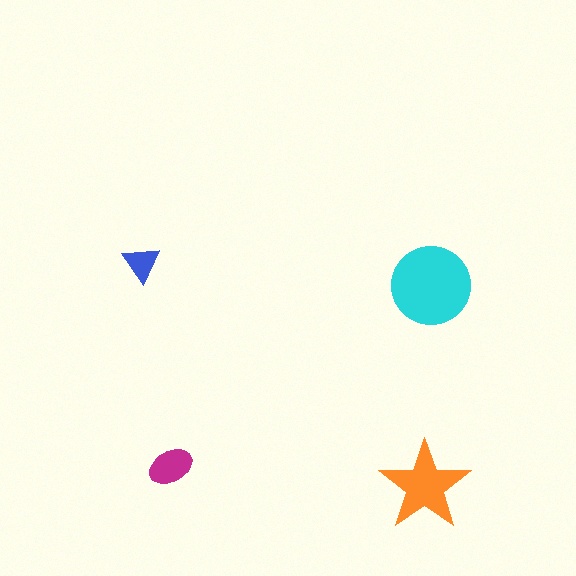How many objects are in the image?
There are 4 objects in the image.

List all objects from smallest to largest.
The blue triangle, the magenta ellipse, the orange star, the cyan circle.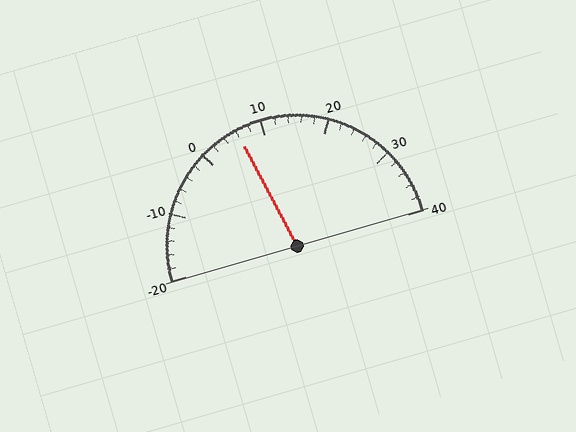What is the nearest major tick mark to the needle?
The nearest major tick mark is 10.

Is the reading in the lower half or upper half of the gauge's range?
The reading is in the lower half of the range (-20 to 40).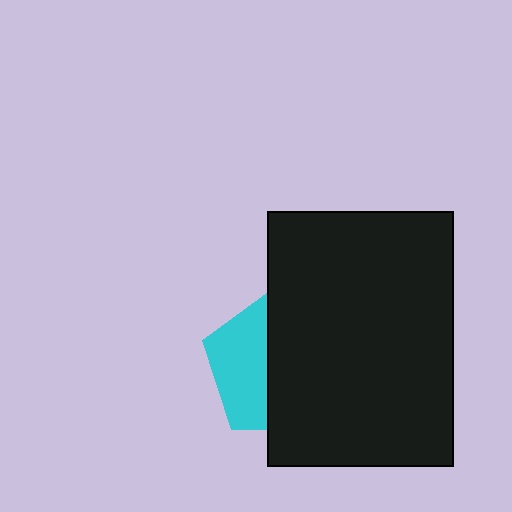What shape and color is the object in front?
The object in front is a black rectangle.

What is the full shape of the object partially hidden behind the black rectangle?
The partially hidden object is a cyan pentagon.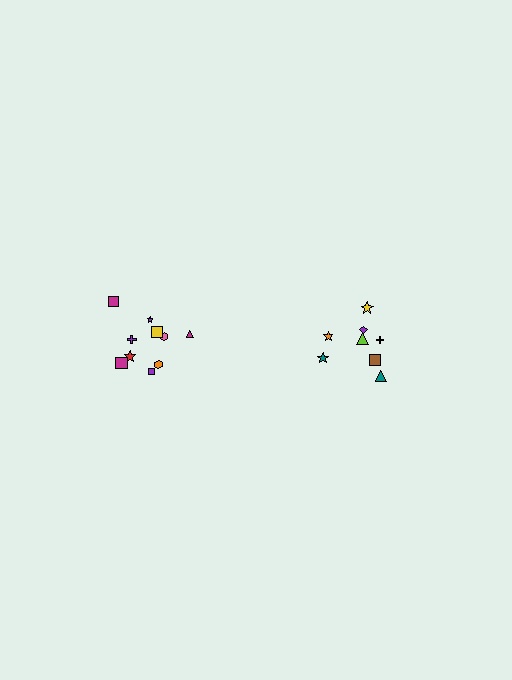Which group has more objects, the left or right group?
The left group.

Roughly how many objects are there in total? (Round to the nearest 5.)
Roughly 20 objects in total.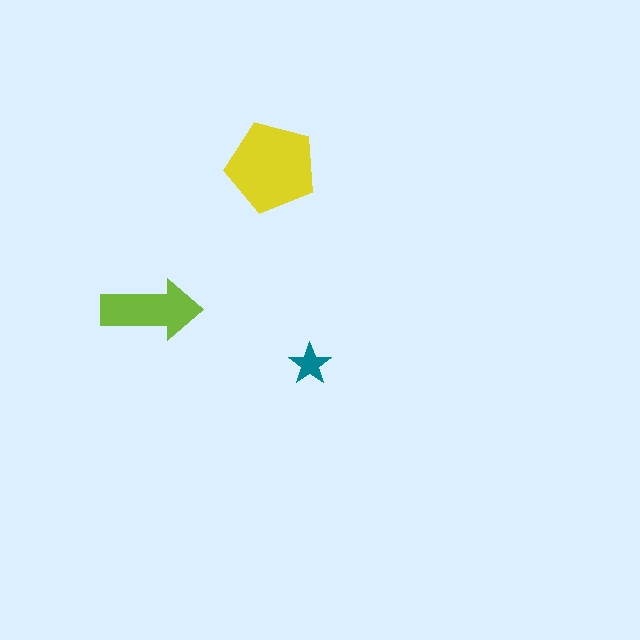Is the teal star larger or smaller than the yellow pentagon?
Smaller.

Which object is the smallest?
The teal star.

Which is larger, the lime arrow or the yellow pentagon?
The yellow pentagon.